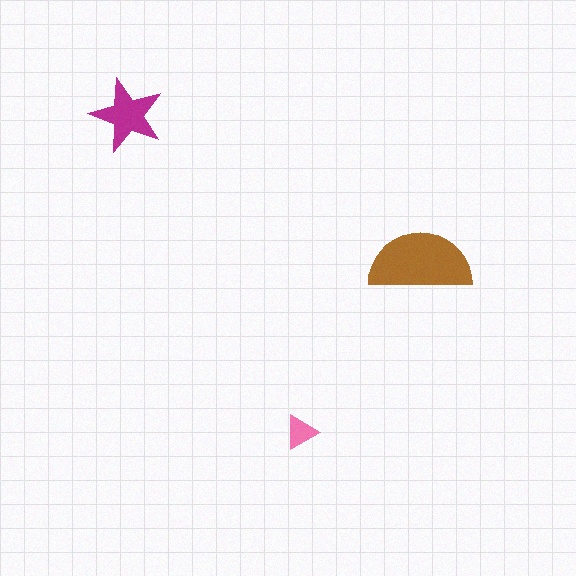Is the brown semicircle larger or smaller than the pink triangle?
Larger.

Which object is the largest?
The brown semicircle.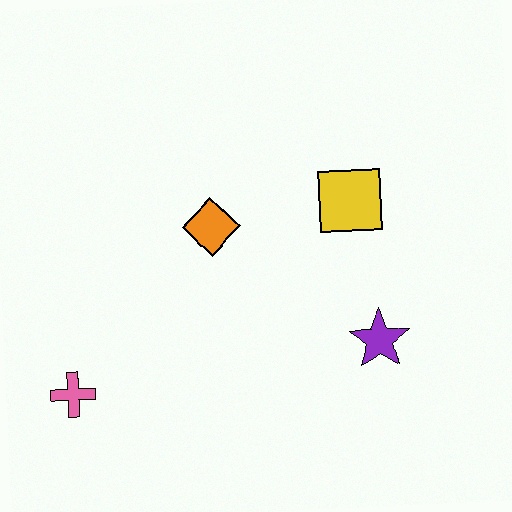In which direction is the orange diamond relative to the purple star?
The orange diamond is to the left of the purple star.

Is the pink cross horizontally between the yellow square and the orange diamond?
No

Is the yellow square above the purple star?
Yes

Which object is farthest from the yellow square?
The pink cross is farthest from the yellow square.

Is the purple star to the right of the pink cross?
Yes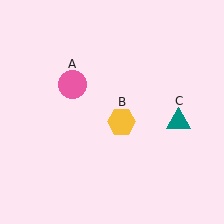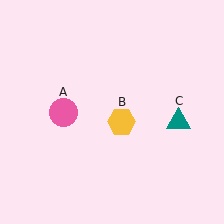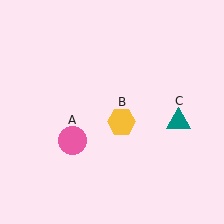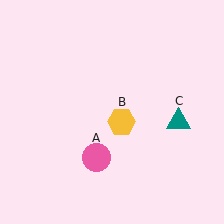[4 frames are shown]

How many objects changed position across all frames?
1 object changed position: pink circle (object A).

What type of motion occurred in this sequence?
The pink circle (object A) rotated counterclockwise around the center of the scene.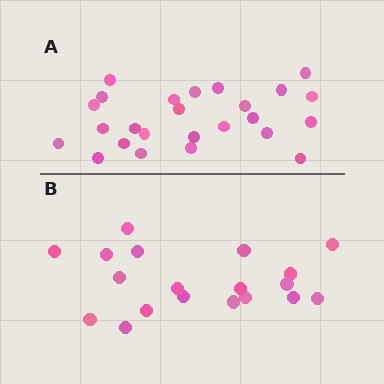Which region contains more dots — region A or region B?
Region A (the top region) has more dots.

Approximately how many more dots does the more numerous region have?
Region A has about 6 more dots than region B.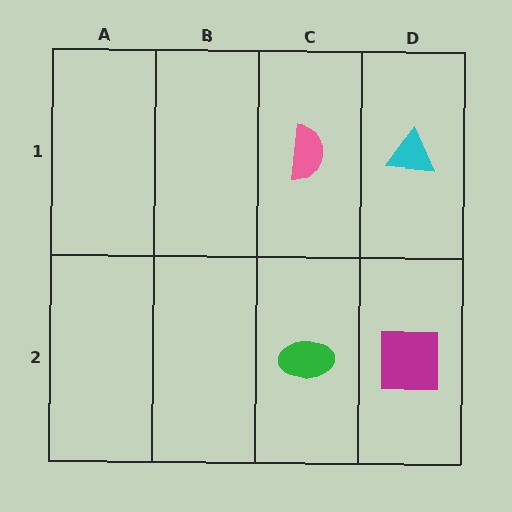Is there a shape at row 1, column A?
No, that cell is empty.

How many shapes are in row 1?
2 shapes.